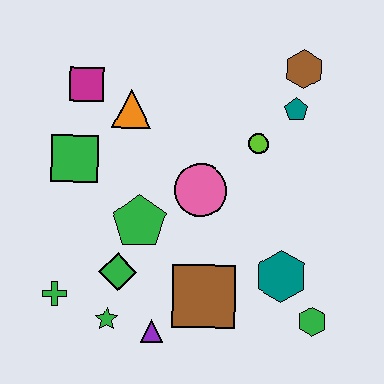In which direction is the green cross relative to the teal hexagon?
The green cross is to the left of the teal hexagon.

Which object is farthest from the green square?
The green hexagon is farthest from the green square.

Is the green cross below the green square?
Yes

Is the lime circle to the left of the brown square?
No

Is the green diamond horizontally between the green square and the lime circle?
Yes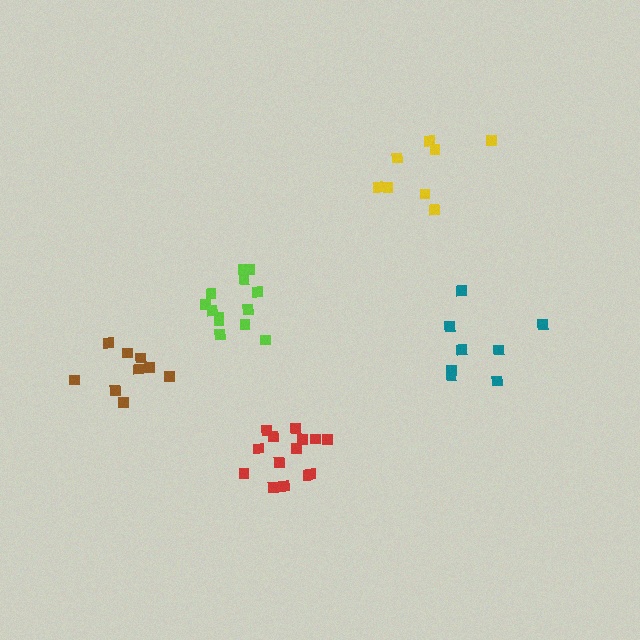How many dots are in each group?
Group 1: 13 dots, Group 2: 8 dots, Group 3: 8 dots, Group 4: 9 dots, Group 5: 14 dots (52 total).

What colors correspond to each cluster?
The clusters are colored: lime, teal, yellow, brown, red.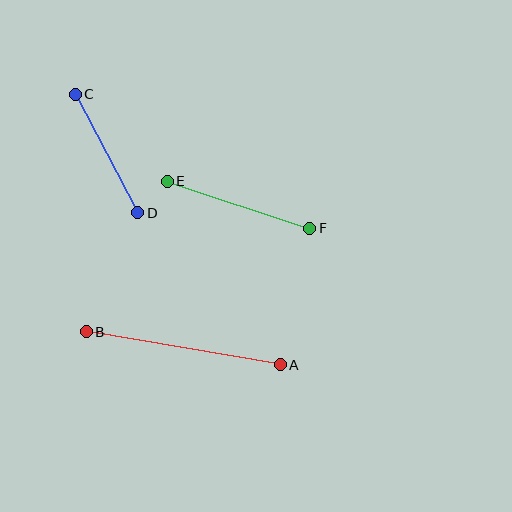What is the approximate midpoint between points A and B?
The midpoint is at approximately (183, 348) pixels.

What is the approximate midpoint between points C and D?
The midpoint is at approximately (107, 154) pixels.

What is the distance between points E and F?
The distance is approximately 150 pixels.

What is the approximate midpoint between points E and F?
The midpoint is at approximately (239, 205) pixels.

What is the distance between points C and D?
The distance is approximately 134 pixels.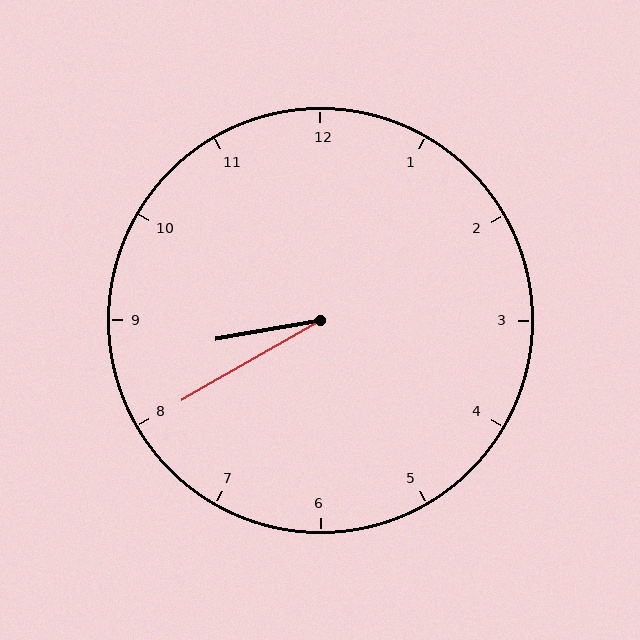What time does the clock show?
8:40.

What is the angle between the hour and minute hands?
Approximately 20 degrees.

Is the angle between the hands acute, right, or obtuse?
It is acute.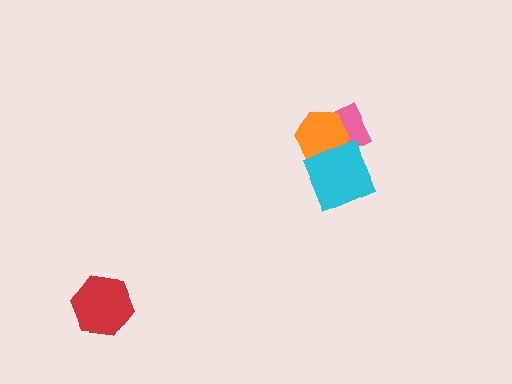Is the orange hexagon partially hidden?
Yes, it is partially covered by another shape.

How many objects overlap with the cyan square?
2 objects overlap with the cyan square.